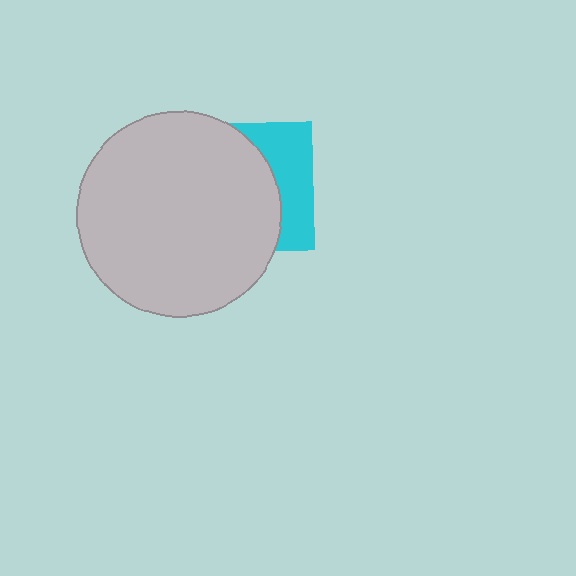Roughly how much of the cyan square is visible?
A small part of it is visible (roughly 33%).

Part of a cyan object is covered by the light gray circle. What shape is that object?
It is a square.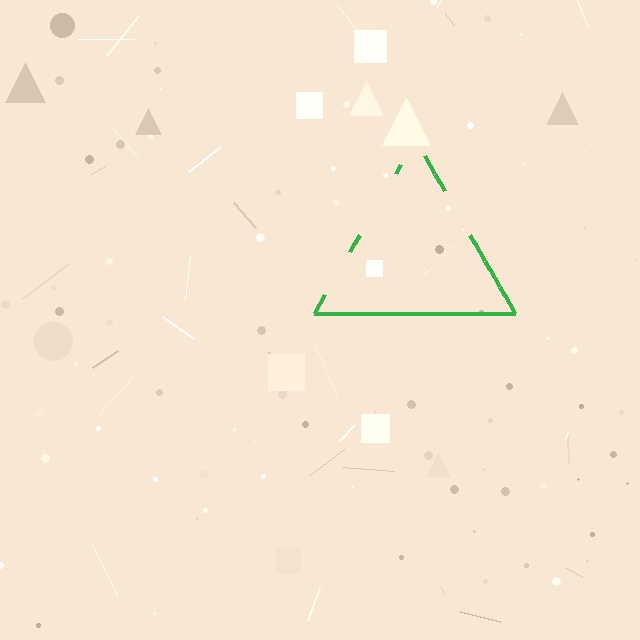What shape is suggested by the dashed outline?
The dashed outline suggests a triangle.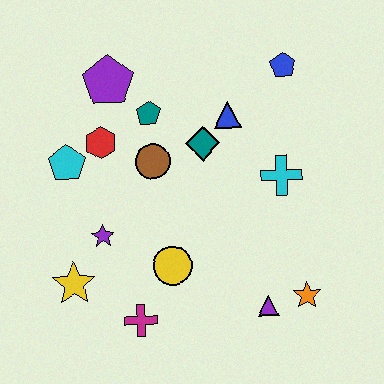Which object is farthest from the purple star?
The blue pentagon is farthest from the purple star.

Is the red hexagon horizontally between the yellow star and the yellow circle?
Yes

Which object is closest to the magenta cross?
The yellow circle is closest to the magenta cross.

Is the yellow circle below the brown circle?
Yes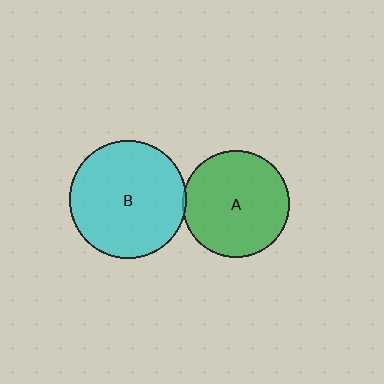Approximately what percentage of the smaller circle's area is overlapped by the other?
Approximately 5%.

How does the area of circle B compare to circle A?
Approximately 1.2 times.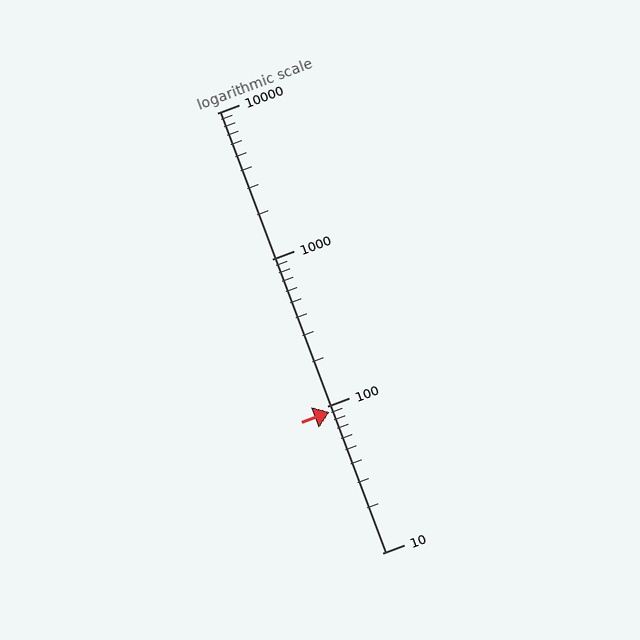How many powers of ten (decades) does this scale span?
The scale spans 3 decades, from 10 to 10000.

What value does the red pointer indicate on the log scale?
The pointer indicates approximately 91.